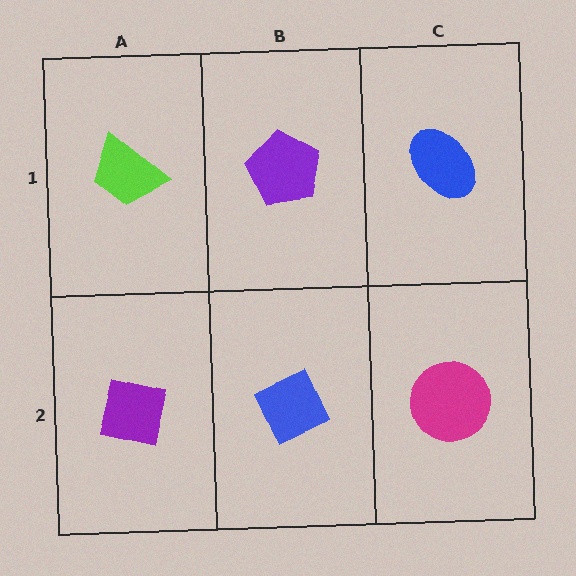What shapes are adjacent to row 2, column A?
A lime trapezoid (row 1, column A), a blue diamond (row 2, column B).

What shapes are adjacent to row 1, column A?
A purple square (row 2, column A), a purple pentagon (row 1, column B).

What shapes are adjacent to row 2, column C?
A blue ellipse (row 1, column C), a blue diamond (row 2, column B).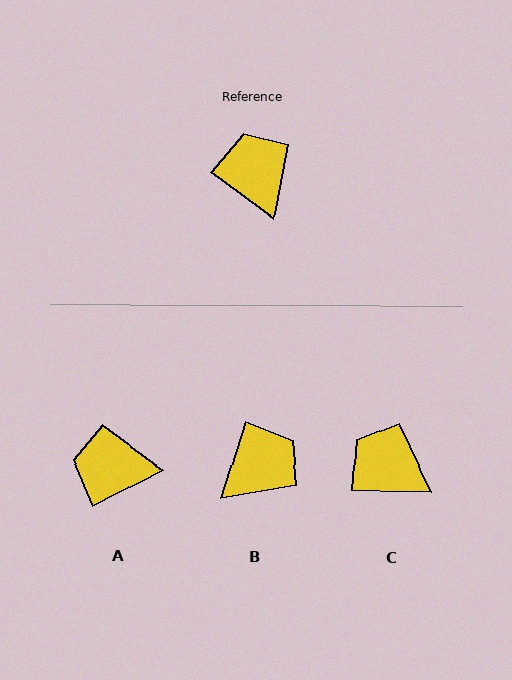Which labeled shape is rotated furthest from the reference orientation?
B, about 71 degrees away.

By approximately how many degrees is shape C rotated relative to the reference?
Approximately 35 degrees counter-clockwise.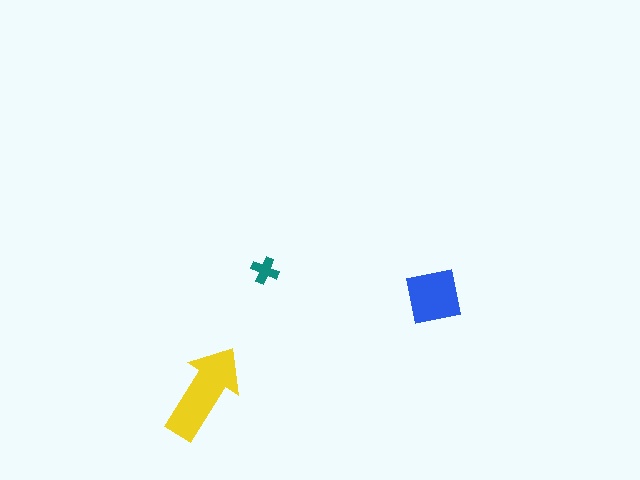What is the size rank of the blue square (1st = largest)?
2nd.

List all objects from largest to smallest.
The yellow arrow, the blue square, the teal cross.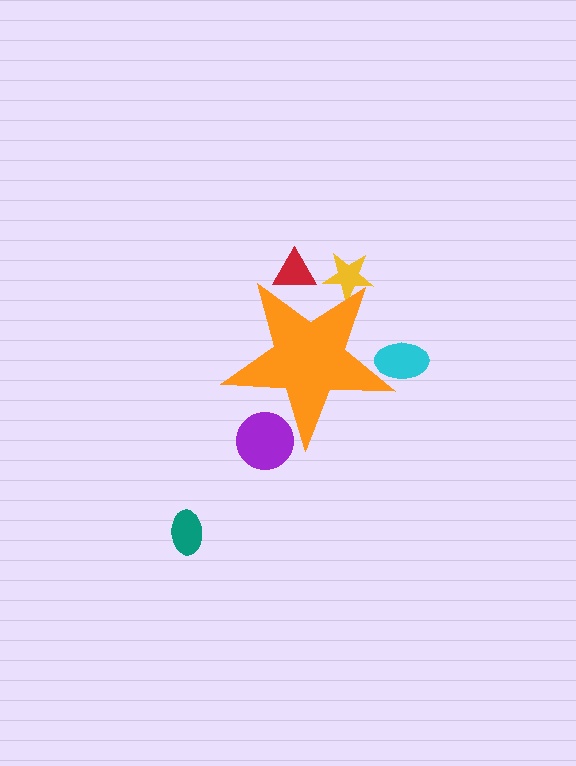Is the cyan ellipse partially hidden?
Yes, the cyan ellipse is partially hidden behind the orange star.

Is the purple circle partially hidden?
Yes, the purple circle is partially hidden behind the orange star.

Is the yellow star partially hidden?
Yes, the yellow star is partially hidden behind the orange star.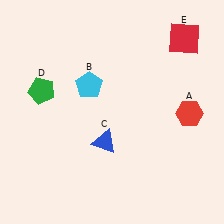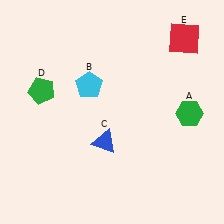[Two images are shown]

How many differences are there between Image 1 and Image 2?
There is 1 difference between the two images.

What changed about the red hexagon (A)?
In Image 1, A is red. In Image 2, it changed to green.